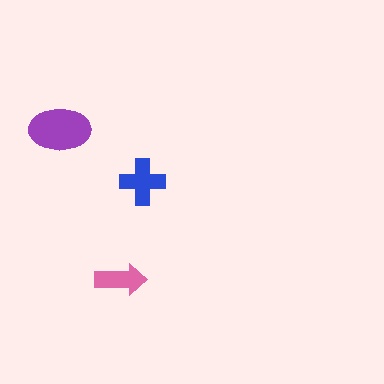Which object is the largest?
The purple ellipse.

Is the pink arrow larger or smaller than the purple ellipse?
Smaller.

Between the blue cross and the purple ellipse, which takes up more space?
The purple ellipse.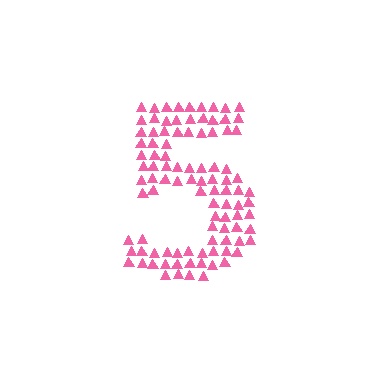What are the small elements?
The small elements are triangles.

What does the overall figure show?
The overall figure shows the digit 5.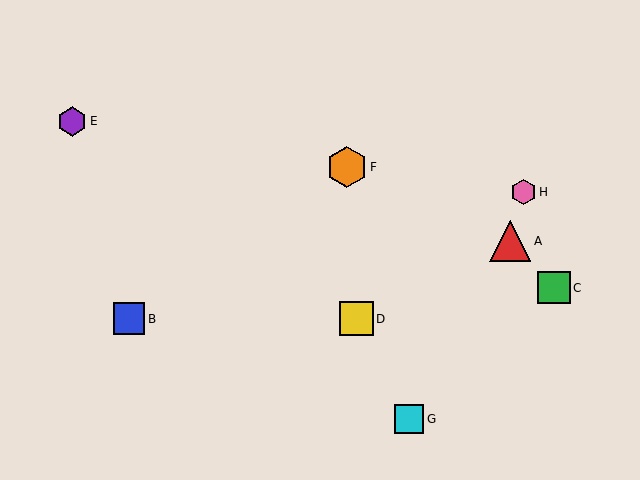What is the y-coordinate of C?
Object C is at y≈288.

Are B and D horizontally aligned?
Yes, both are at y≈319.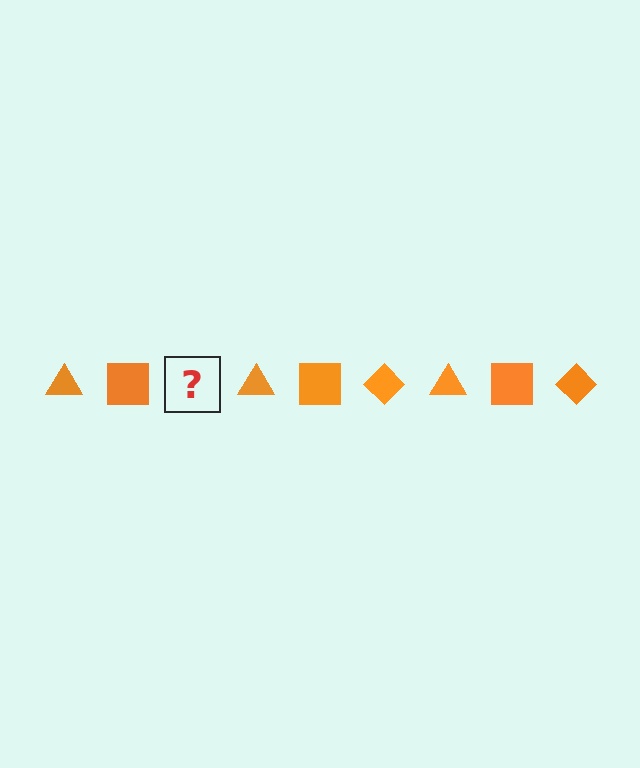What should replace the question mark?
The question mark should be replaced with an orange diamond.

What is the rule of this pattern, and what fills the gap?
The rule is that the pattern cycles through triangle, square, diamond shapes in orange. The gap should be filled with an orange diamond.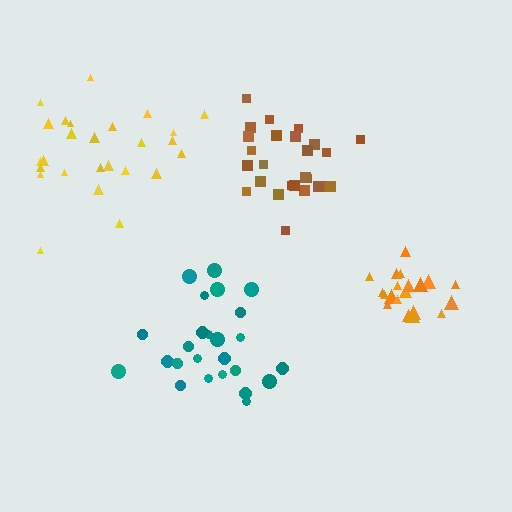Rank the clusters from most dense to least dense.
orange, brown, teal, yellow.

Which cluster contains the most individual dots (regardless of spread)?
Brown (26).